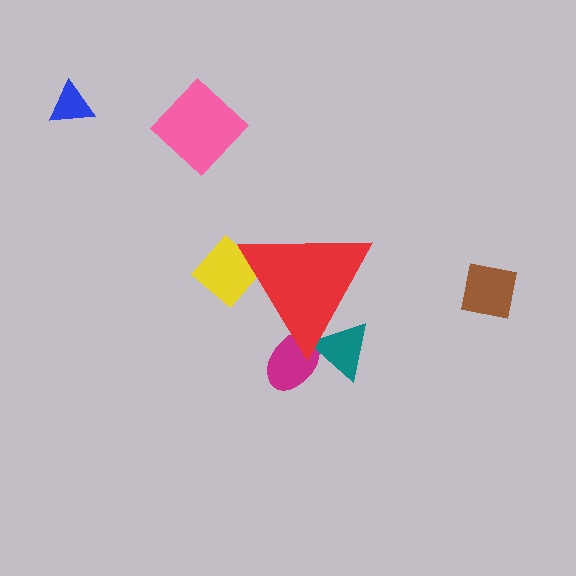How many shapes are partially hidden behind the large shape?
3 shapes are partially hidden.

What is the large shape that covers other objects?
A red triangle.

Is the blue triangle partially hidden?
No, the blue triangle is fully visible.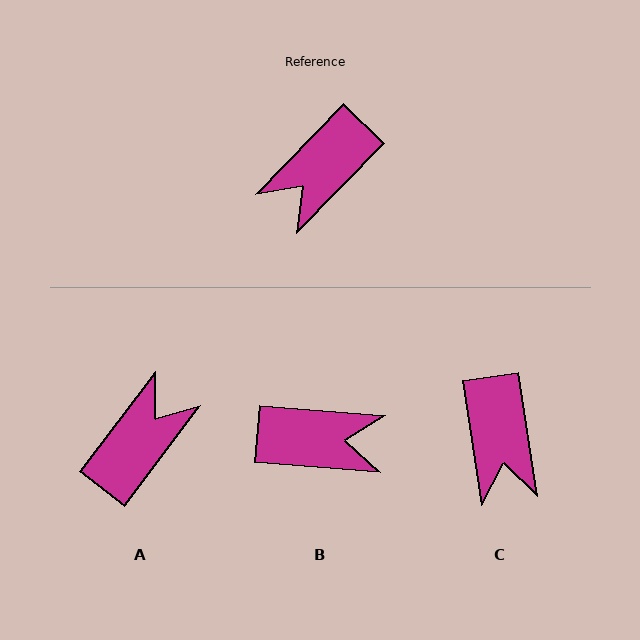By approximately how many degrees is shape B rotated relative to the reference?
Approximately 130 degrees counter-clockwise.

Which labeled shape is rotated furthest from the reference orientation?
A, about 173 degrees away.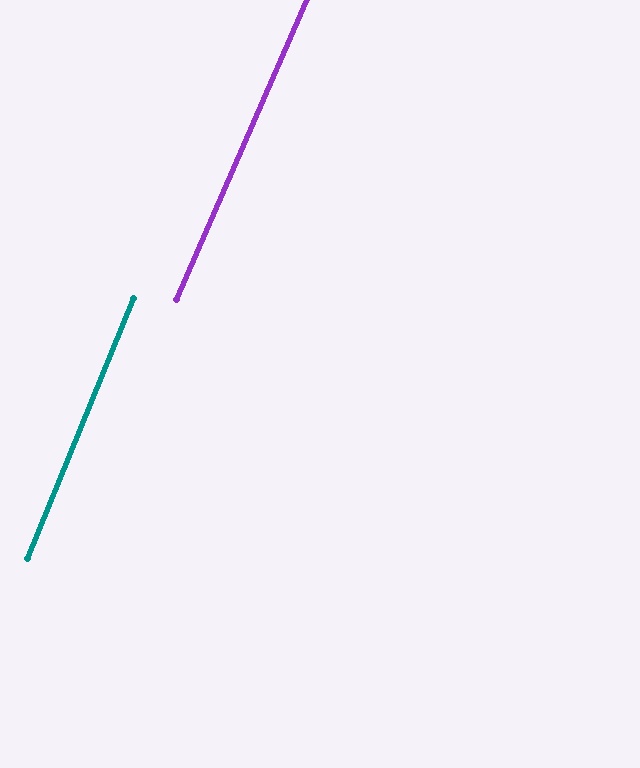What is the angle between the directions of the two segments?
Approximately 1 degree.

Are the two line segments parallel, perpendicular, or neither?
Parallel — their directions differ by only 1.2°.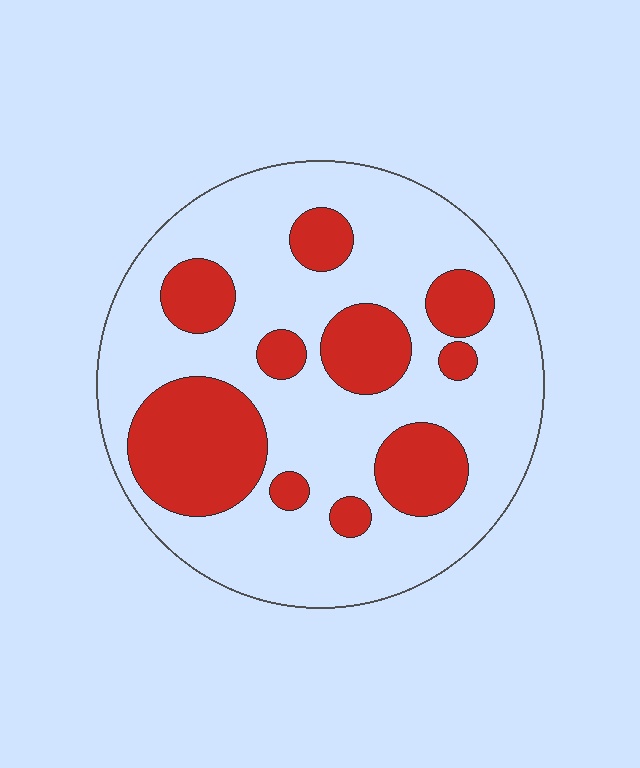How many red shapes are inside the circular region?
10.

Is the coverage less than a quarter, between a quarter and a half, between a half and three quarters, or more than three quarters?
Between a quarter and a half.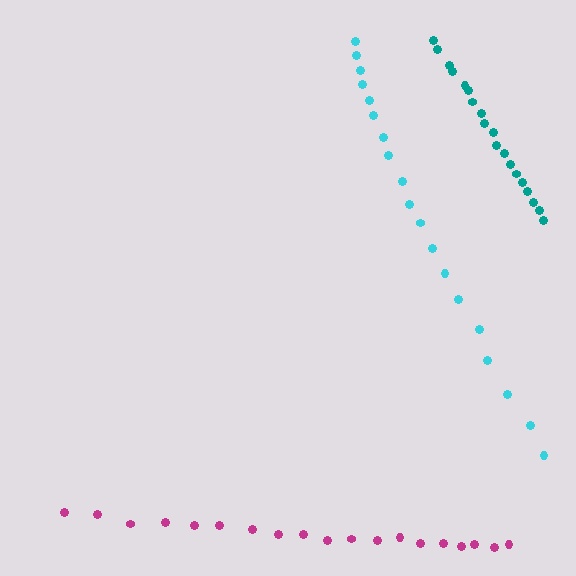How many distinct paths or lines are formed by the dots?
There are 3 distinct paths.